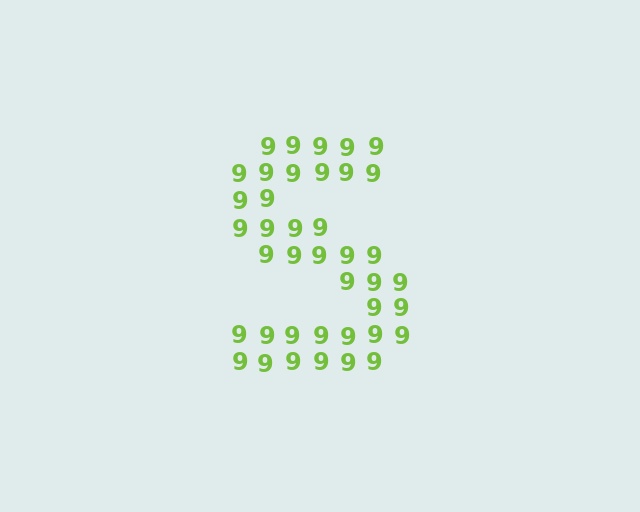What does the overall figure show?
The overall figure shows the letter S.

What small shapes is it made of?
It is made of small digit 9's.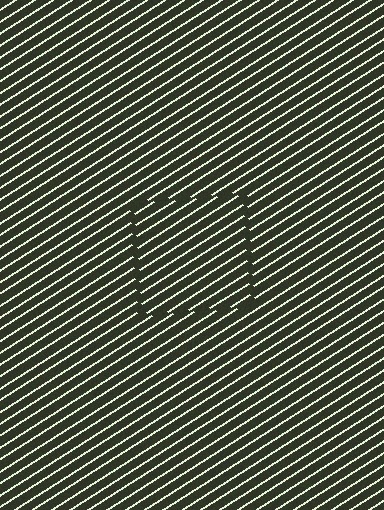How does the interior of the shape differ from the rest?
The interior of the shape contains the same grating, shifted by half a period — the contour is defined by the phase discontinuity where line-ends from the inner and outer gratings abut.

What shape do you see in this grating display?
An illusory square. The interior of the shape contains the same grating, shifted by half a period — the contour is defined by the phase discontinuity where line-ends from the inner and outer gratings abut.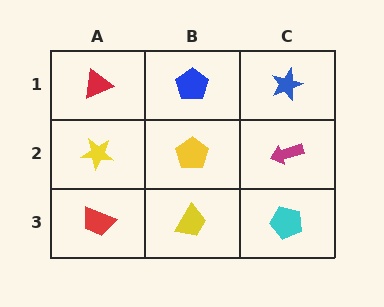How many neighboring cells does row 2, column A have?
3.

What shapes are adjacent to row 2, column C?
A blue star (row 1, column C), a cyan pentagon (row 3, column C), a yellow pentagon (row 2, column B).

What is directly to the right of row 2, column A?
A yellow pentagon.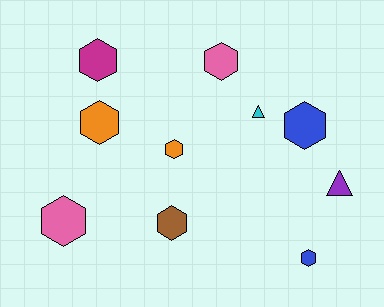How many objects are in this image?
There are 10 objects.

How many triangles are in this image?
There are 2 triangles.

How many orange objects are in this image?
There are 2 orange objects.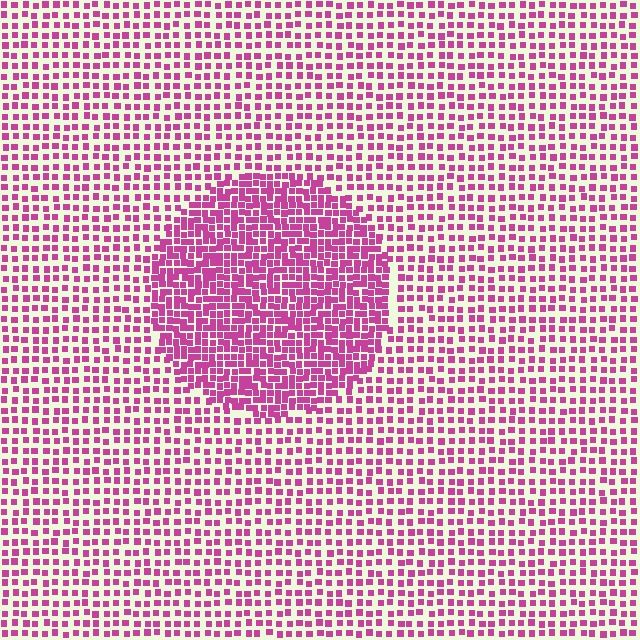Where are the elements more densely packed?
The elements are more densely packed inside the circle boundary.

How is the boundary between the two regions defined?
The boundary is defined by a change in element density (approximately 2.0x ratio). All elements are the same color, size, and shape.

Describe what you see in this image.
The image contains small magenta elements arranged at two different densities. A circle-shaped region is visible where the elements are more densely packed than the surrounding area.